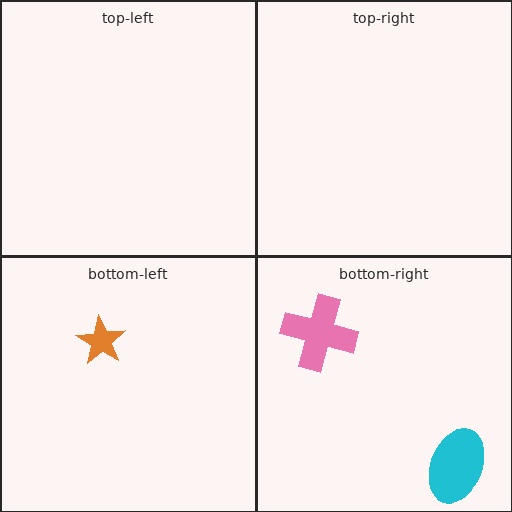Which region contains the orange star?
The bottom-left region.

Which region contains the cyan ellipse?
The bottom-right region.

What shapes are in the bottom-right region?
The pink cross, the cyan ellipse.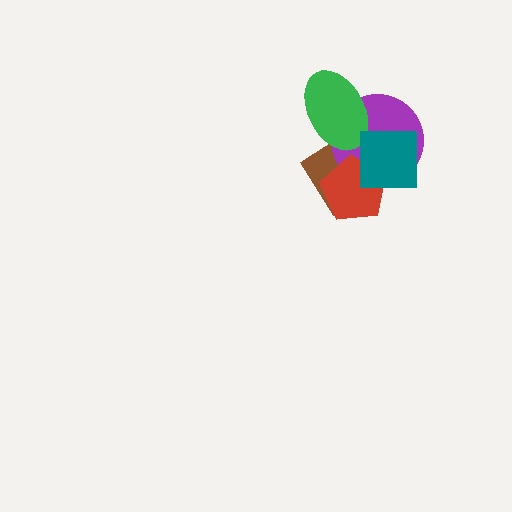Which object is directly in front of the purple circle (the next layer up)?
The red pentagon is directly in front of the purple circle.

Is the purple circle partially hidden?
Yes, it is partially covered by another shape.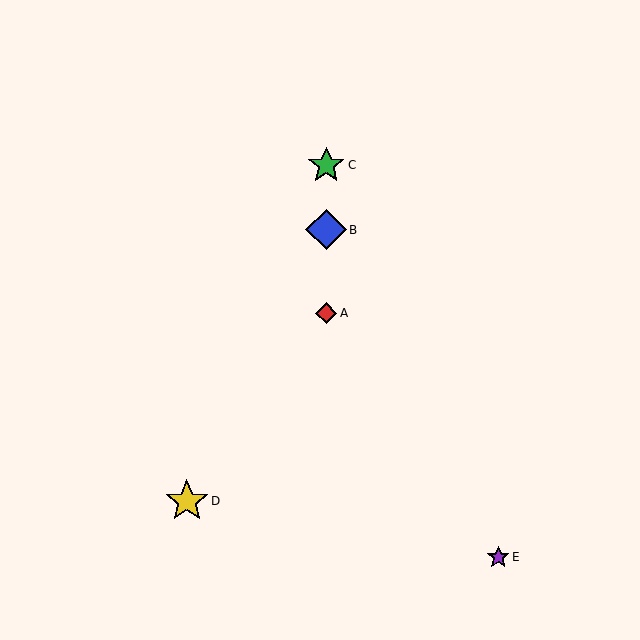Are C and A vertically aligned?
Yes, both are at x≈326.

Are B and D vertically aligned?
No, B is at x≈326 and D is at x≈187.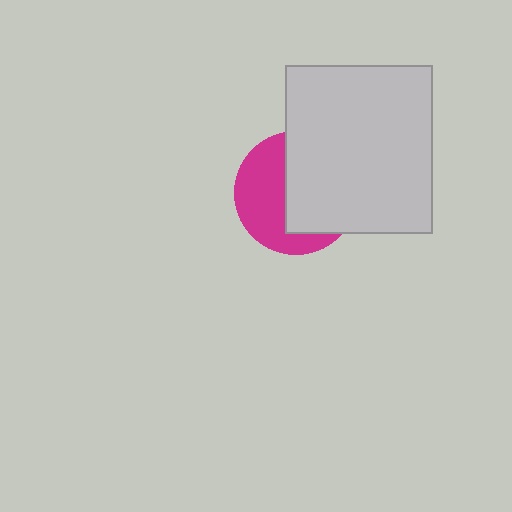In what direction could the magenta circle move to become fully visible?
The magenta circle could move left. That would shift it out from behind the light gray rectangle entirely.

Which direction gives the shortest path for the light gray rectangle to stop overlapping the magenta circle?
Moving right gives the shortest separation.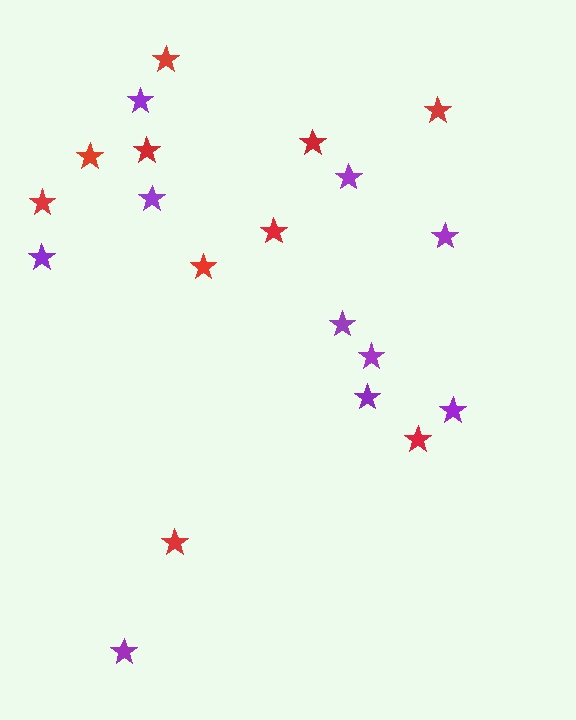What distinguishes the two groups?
There are 2 groups: one group of red stars (10) and one group of purple stars (10).